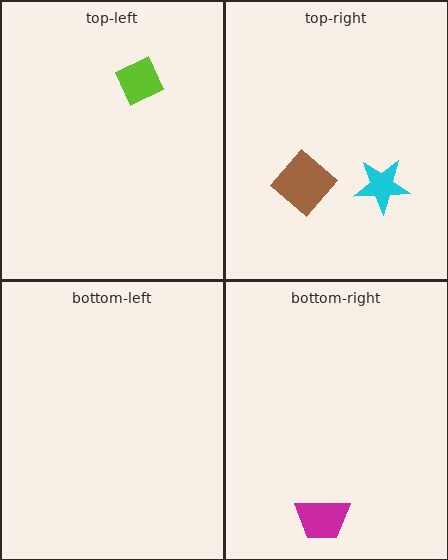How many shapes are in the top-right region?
2.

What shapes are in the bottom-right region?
The magenta trapezoid.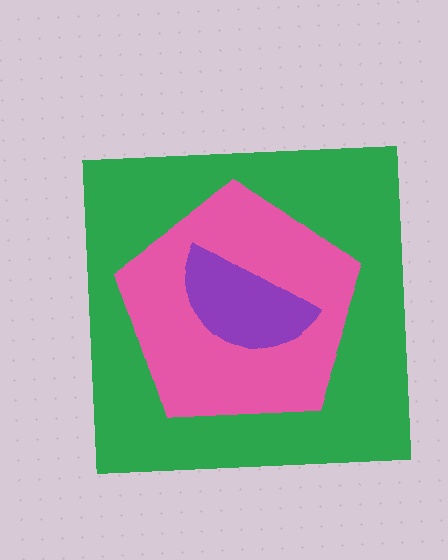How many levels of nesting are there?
3.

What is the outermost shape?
The green square.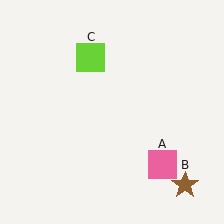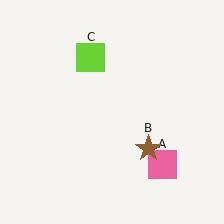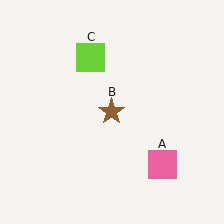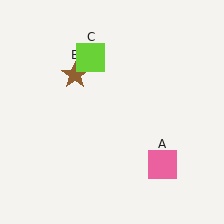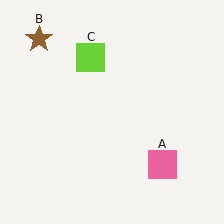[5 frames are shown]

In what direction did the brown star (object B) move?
The brown star (object B) moved up and to the left.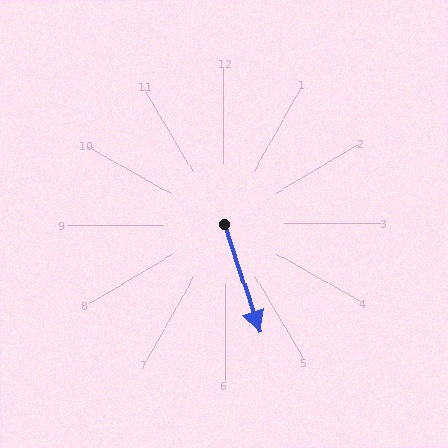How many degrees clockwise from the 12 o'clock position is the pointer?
Approximately 162 degrees.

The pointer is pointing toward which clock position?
Roughly 5 o'clock.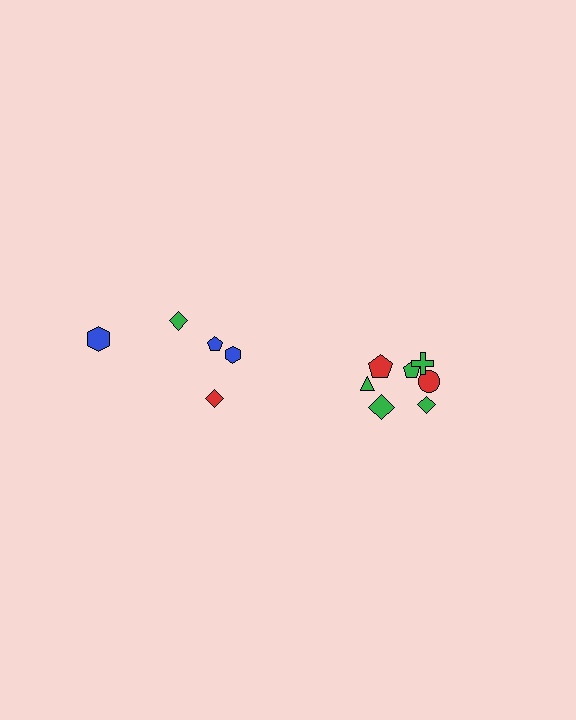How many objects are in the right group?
There are 7 objects.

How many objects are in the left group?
There are 5 objects.